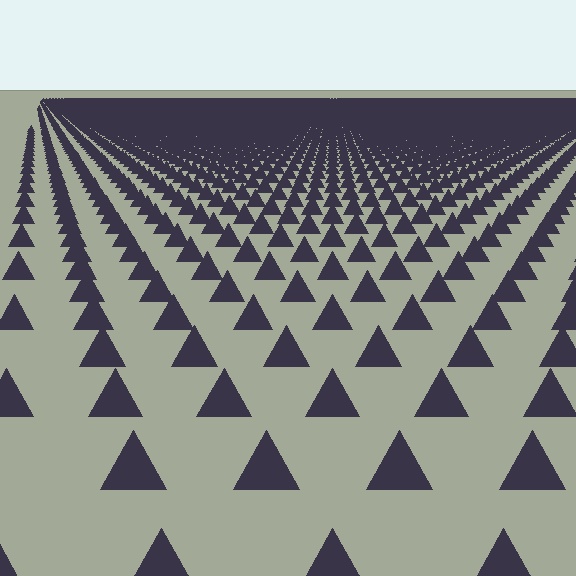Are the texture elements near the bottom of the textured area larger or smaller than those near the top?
Larger. Near the bottom, elements are closer to the viewer and appear at a bigger on-screen size.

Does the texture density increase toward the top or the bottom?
Density increases toward the top.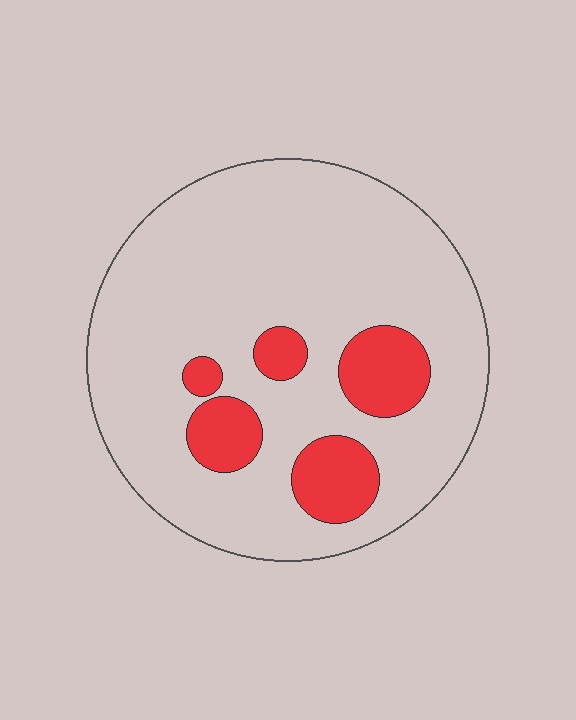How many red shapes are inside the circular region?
5.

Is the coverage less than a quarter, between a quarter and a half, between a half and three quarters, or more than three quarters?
Less than a quarter.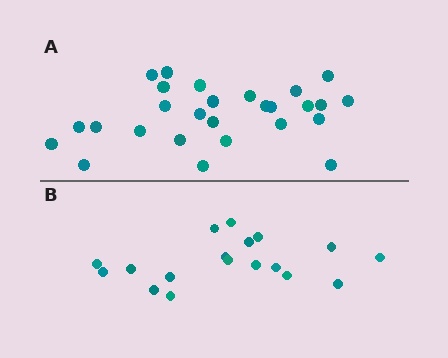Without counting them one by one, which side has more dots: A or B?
Region A (the top region) has more dots.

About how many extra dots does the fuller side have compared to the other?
Region A has roughly 8 or so more dots than region B.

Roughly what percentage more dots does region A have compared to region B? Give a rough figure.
About 50% more.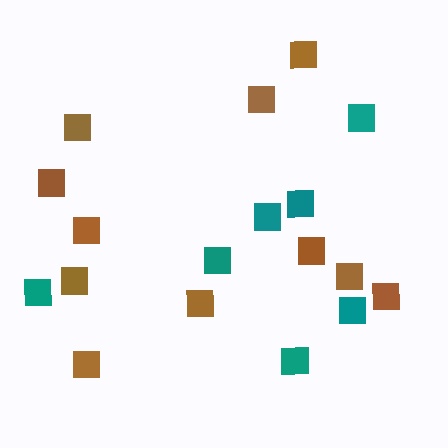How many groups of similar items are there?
There are 2 groups: one group of brown squares (11) and one group of teal squares (7).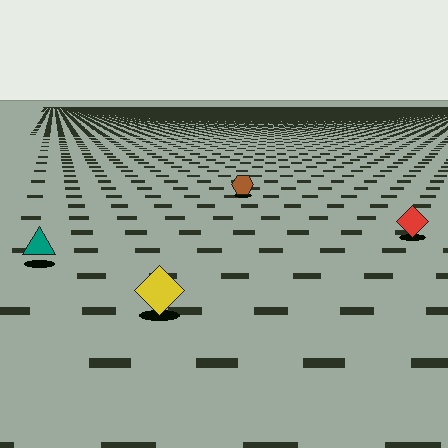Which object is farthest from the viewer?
The brown hexagon is farthest from the viewer. It appears smaller and the ground texture around it is denser.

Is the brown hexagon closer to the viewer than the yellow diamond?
No. The yellow diamond is closer — you can tell from the texture gradient: the ground texture is coarser near it.